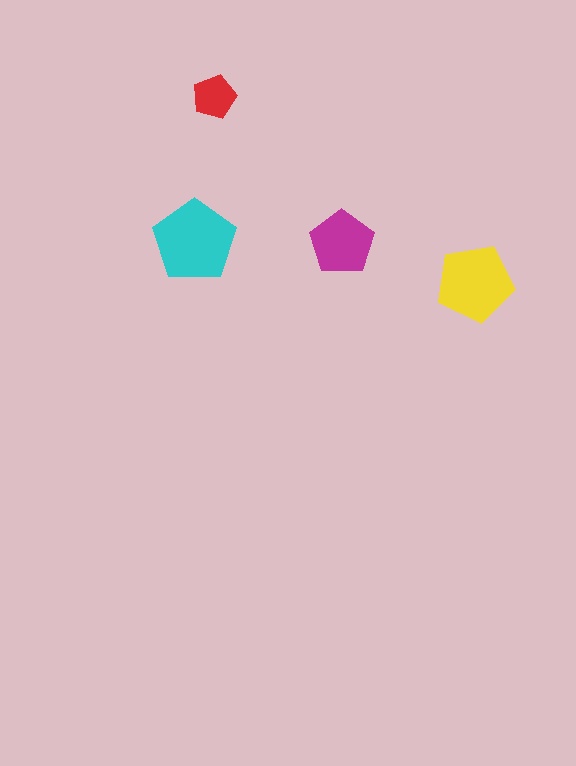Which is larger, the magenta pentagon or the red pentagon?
The magenta one.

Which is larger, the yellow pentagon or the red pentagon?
The yellow one.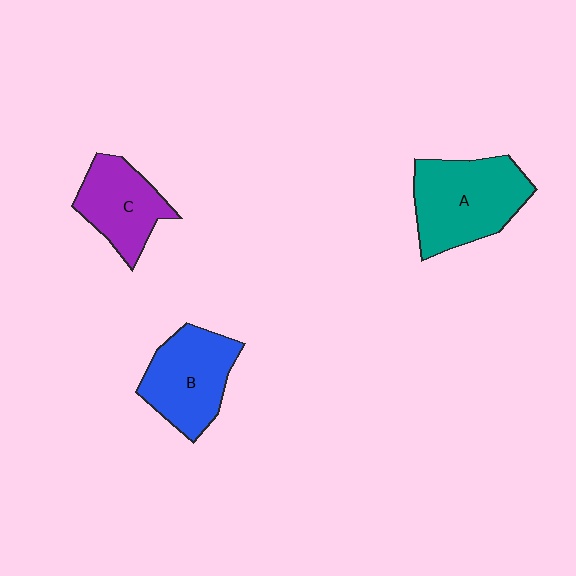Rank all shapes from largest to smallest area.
From largest to smallest: A (teal), B (blue), C (purple).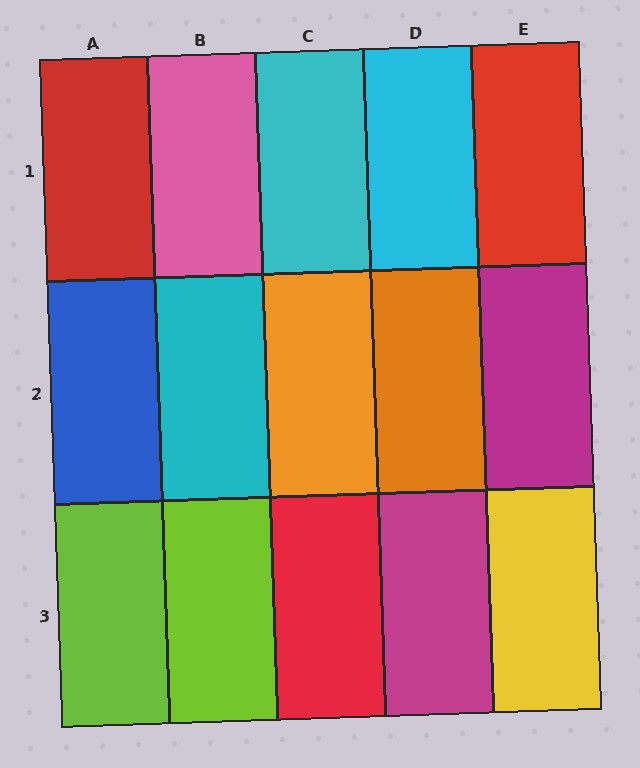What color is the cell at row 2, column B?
Cyan.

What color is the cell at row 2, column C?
Orange.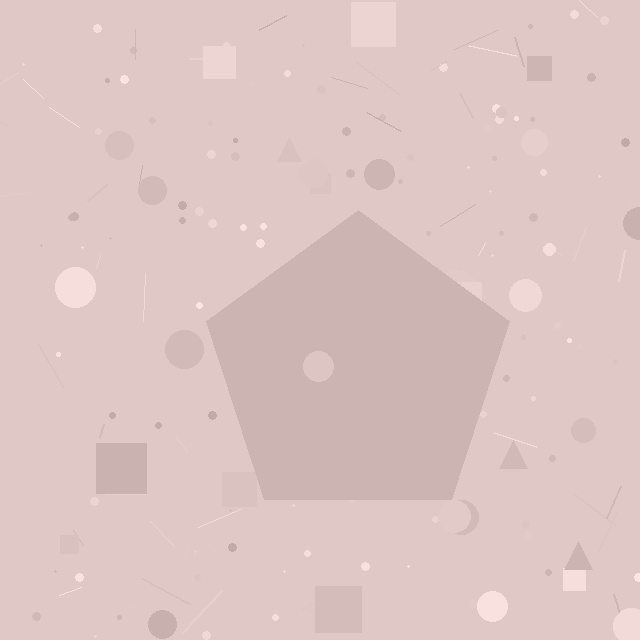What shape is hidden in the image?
A pentagon is hidden in the image.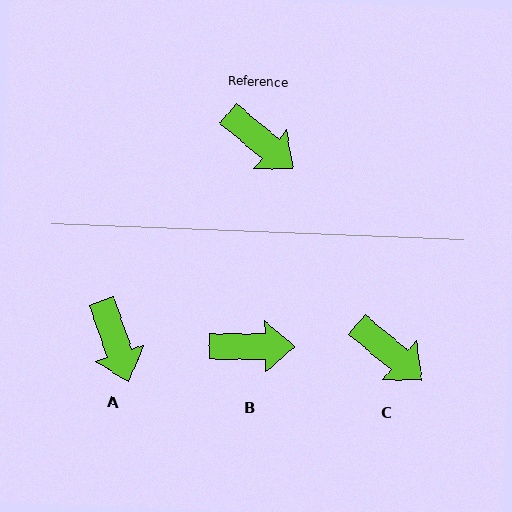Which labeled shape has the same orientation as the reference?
C.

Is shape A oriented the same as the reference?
No, it is off by about 31 degrees.